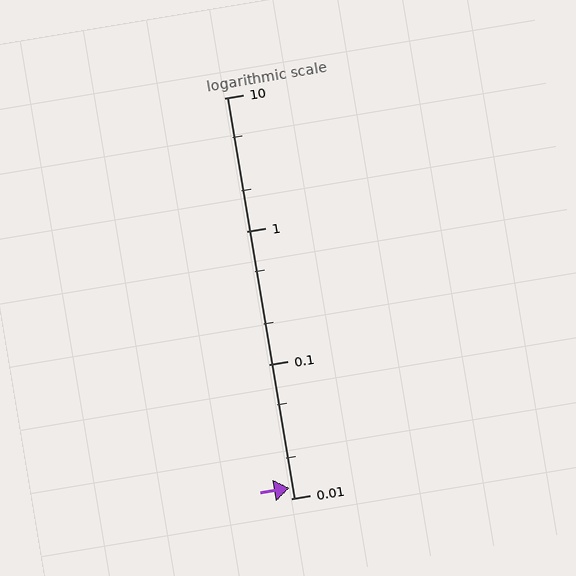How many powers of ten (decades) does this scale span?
The scale spans 3 decades, from 0.01 to 10.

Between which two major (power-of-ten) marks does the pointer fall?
The pointer is between 0.01 and 0.1.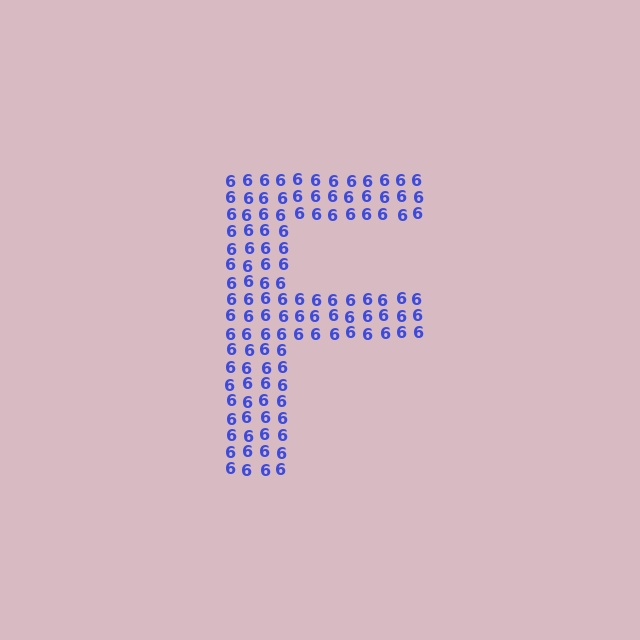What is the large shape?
The large shape is the letter F.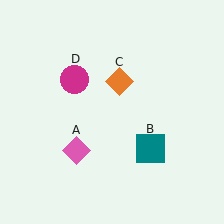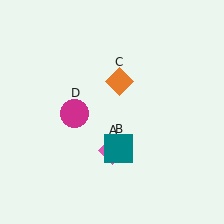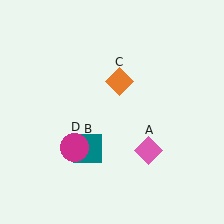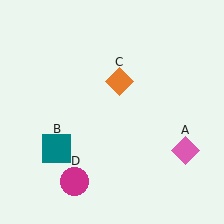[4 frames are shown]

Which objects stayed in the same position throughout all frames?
Orange diamond (object C) remained stationary.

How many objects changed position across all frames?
3 objects changed position: pink diamond (object A), teal square (object B), magenta circle (object D).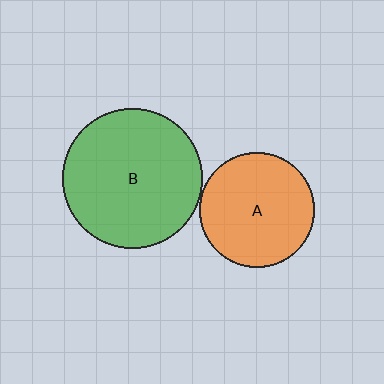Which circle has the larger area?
Circle B (green).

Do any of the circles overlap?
No, none of the circles overlap.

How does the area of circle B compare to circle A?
Approximately 1.5 times.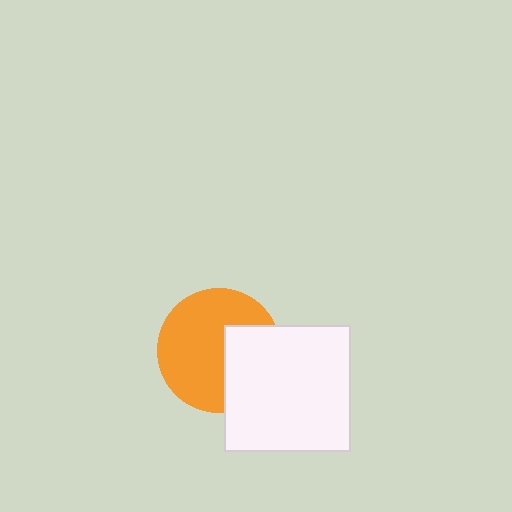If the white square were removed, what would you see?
You would see the complete orange circle.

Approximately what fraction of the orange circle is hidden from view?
Roughly 34% of the orange circle is hidden behind the white square.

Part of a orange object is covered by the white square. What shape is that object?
It is a circle.